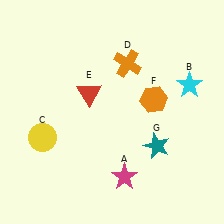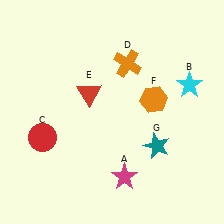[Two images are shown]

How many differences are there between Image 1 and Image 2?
There is 1 difference between the two images.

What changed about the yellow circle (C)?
In Image 1, C is yellow. In Image 2, it changed to red.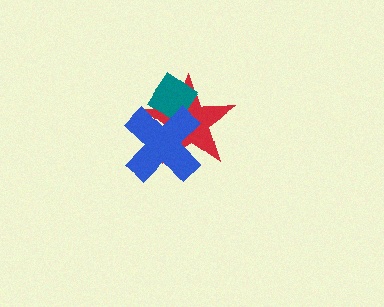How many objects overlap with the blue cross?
2 objects overlap with the blue cross.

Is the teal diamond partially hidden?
Yes, it is partially covered by another shape.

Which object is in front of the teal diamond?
The blue cross is in front of the teal diamond.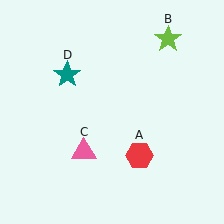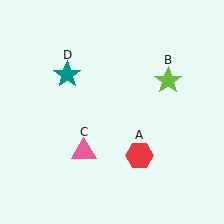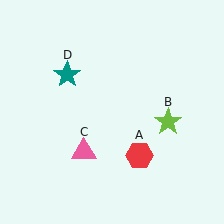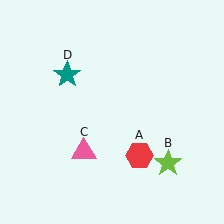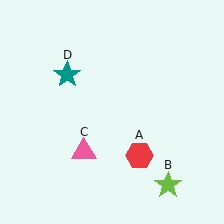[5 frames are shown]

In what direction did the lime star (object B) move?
The lime star (object B) moved down.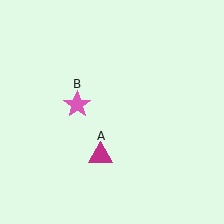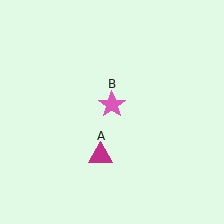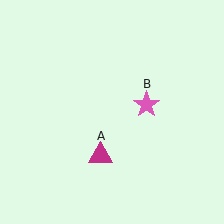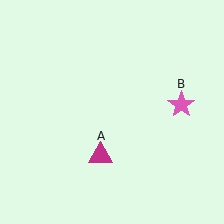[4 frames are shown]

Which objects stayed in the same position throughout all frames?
Magenta triangle (object A) remained stationary.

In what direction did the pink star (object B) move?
The pink star (object B) moved right.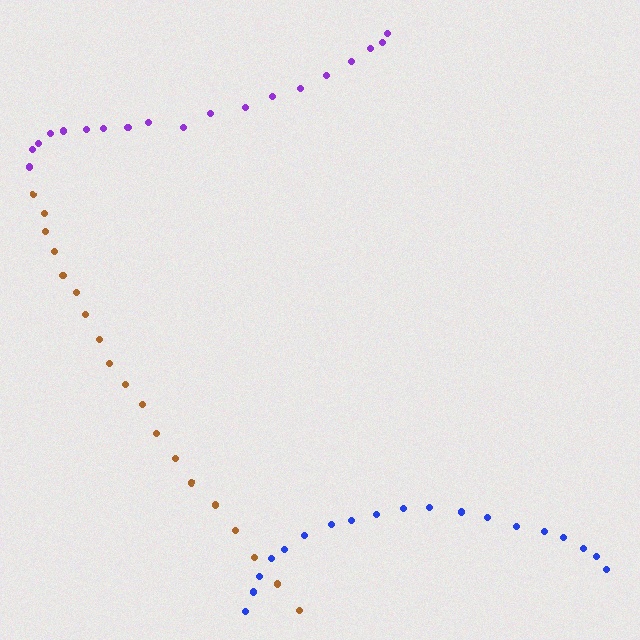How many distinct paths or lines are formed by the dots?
There are 3 distinct paths.